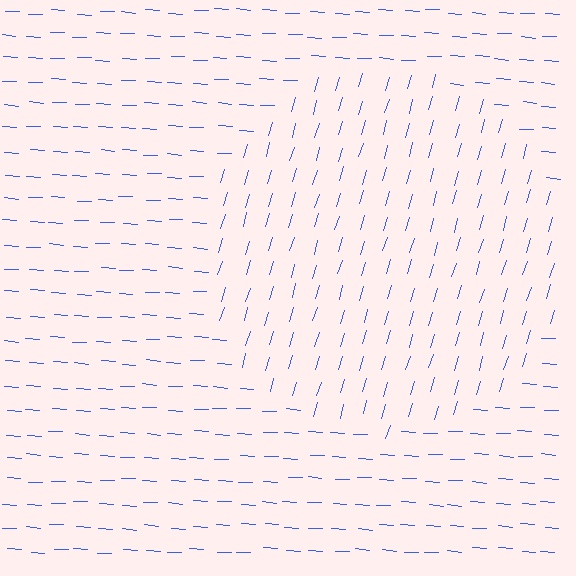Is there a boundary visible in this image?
Yes, there is a texture boundary formed by a change in line orientation.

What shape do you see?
I see a circle.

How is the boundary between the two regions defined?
The boundary is defined purely by a change in line orientation (approximately 77 degrees difference). All lines are the same color and thickness.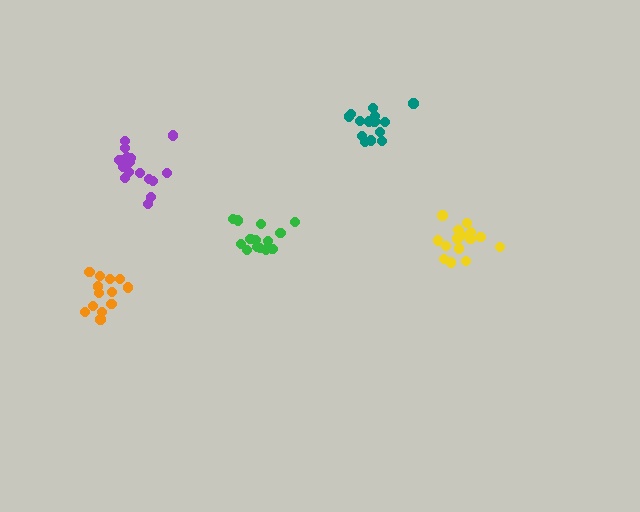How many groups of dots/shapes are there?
There are 5 groups.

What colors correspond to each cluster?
The clusters are colored: yellow, orange, purple, green, teal.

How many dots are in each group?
Group 1: 15 dots, Group 2: 13 dots, Group 3: 17 dots, Group 4: 14 dots, Group 5: 14 dots (73 total).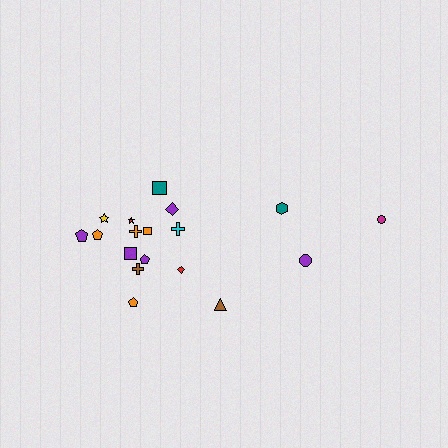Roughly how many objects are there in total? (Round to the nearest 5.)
Roughly 20 objects in total.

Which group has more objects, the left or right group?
The left group.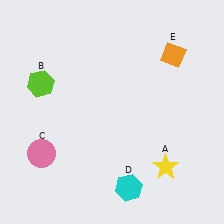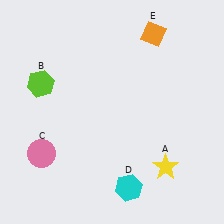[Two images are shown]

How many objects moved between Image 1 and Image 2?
1 object moved between the two images.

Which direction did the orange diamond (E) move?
The orange diamond (E) moved up.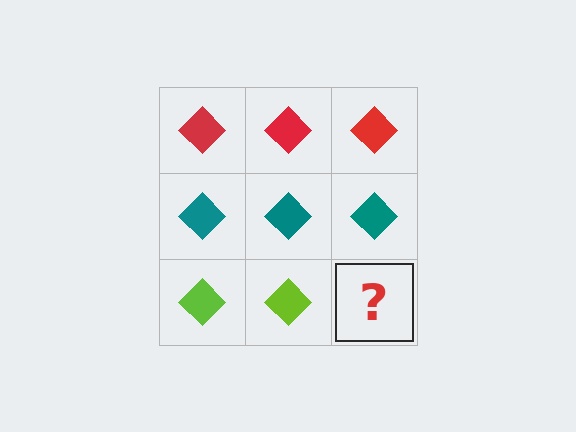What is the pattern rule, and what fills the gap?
The rule is that each row has a consistent color. The gap should be filled with a lime diamond.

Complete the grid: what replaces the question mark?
The question mark should be replaced with a lime diamond.